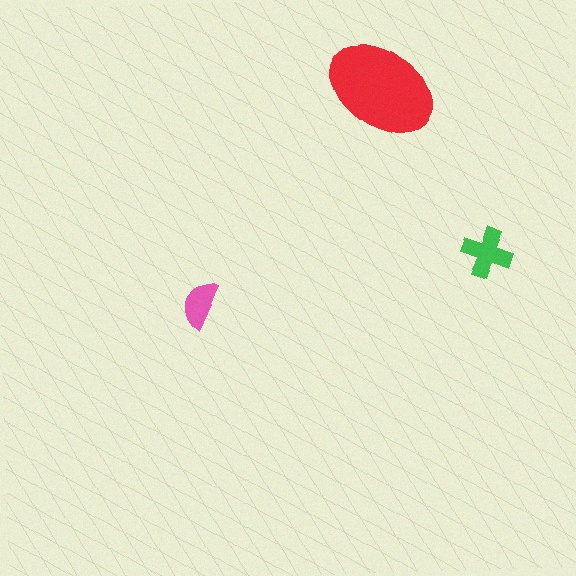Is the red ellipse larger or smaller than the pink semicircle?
Larger.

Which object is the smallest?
The pink semicircle.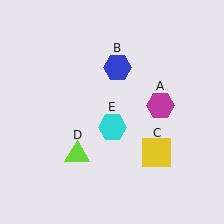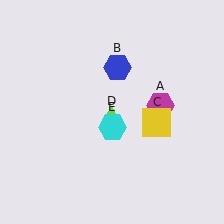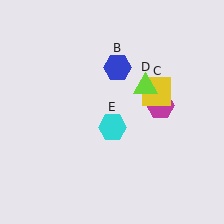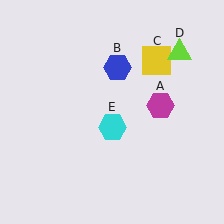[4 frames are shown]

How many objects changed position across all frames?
2 objects changed position: yellow square (object C), lime triangle (object D).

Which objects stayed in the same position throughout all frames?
Magenta hexagon (object A) and blue hexagon (object B) and cyan hexagon (object E) remained stationary.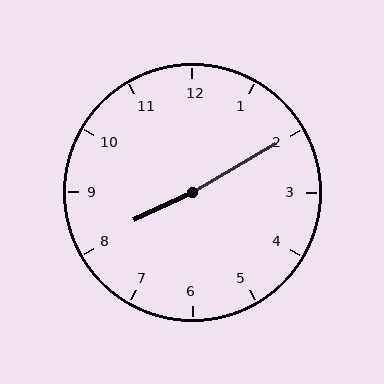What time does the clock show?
8:10.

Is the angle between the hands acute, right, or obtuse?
It is obtuse.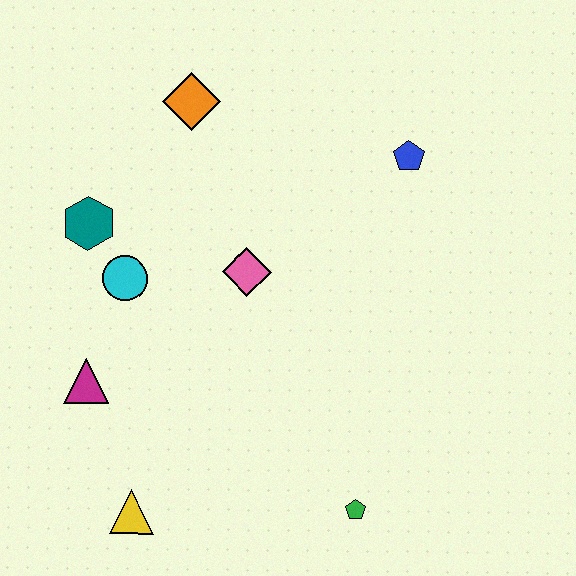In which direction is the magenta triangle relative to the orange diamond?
The magenta triangle is below the orange diamond.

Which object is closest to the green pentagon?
The yellow triangle is closest to the green pentagon.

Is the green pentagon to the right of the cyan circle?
Yes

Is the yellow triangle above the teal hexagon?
No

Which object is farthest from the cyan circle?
The green pentagon is farthest from the cyan circle.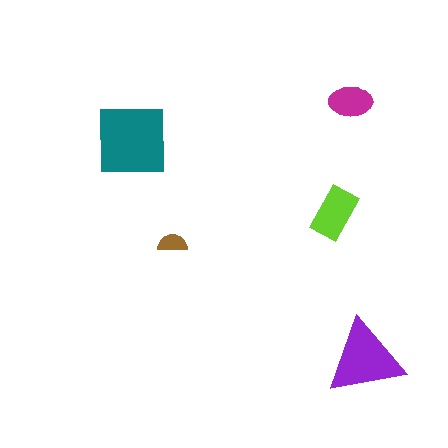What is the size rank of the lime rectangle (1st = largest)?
3rd.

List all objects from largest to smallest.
The teal square, the purple triangle, the lime rectangle, the magenta ellipse, the brown semicircle.